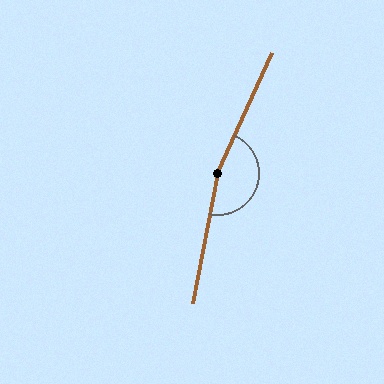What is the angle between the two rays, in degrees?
Approximately 166 degrees.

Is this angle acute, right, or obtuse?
It is obtuse.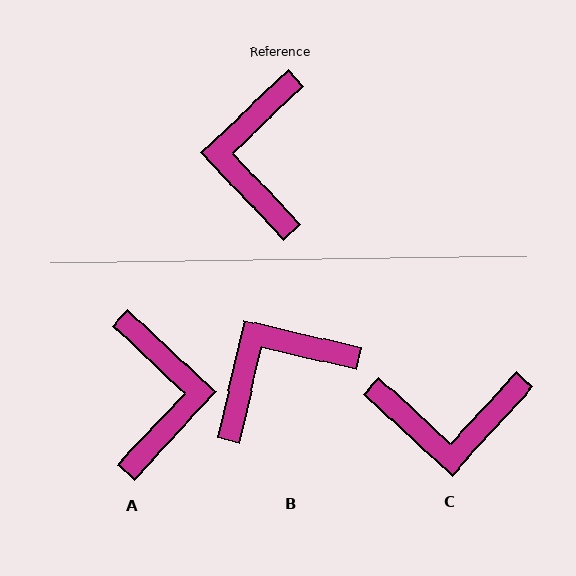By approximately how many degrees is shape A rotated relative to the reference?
Approximately 177 degrees clockwise.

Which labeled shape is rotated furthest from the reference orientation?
A, about 177 degrees away.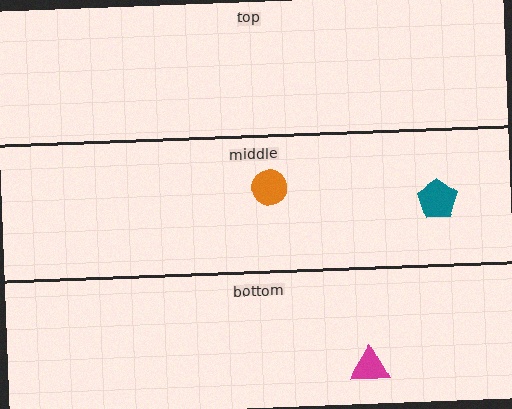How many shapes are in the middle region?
2.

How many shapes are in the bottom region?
1.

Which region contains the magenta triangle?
The bottom region.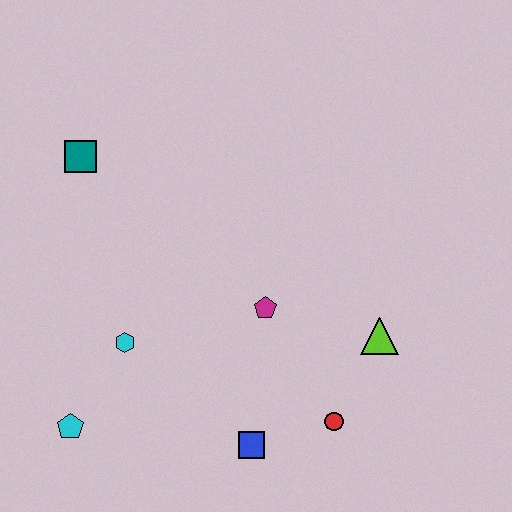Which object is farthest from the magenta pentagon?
The teal square is farthest from the magenta pentagon.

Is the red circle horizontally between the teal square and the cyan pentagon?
No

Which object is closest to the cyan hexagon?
The cyan pentagon is closest to the cyan hexagon.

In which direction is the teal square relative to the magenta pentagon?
The teal square is to the left of the magenta pentagon.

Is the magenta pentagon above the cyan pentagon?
Yes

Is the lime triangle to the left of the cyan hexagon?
No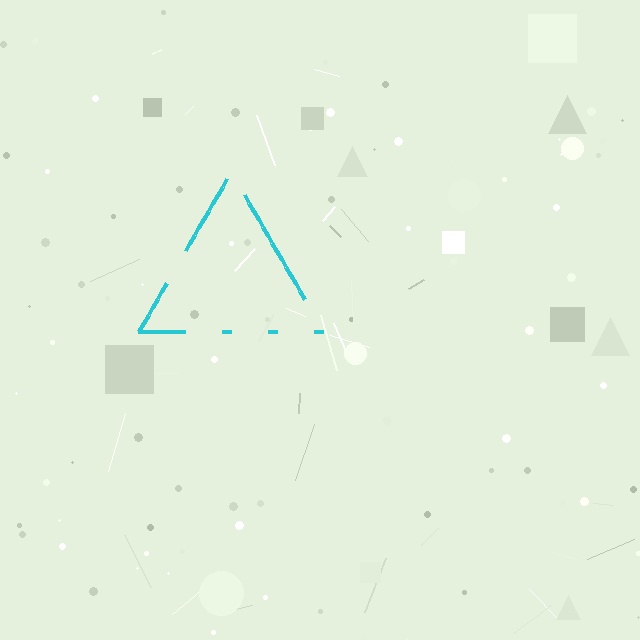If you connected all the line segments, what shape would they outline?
They would outline a triangle.